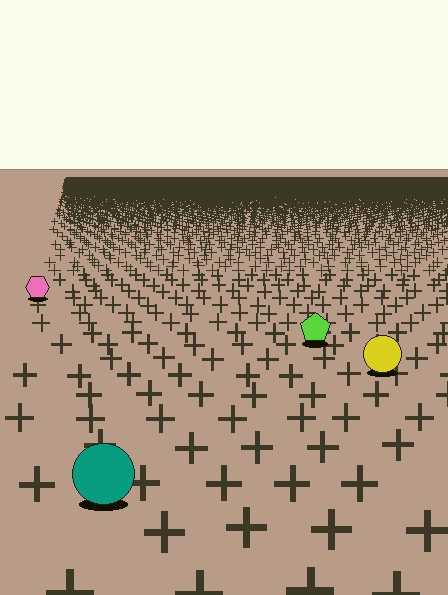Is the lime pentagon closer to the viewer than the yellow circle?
No. The yellow circle is closer — you can tell from the texture gradient: the ground texture is coarser near it.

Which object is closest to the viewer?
The teal circle is closest. The texture marks near it are larger and more spread out.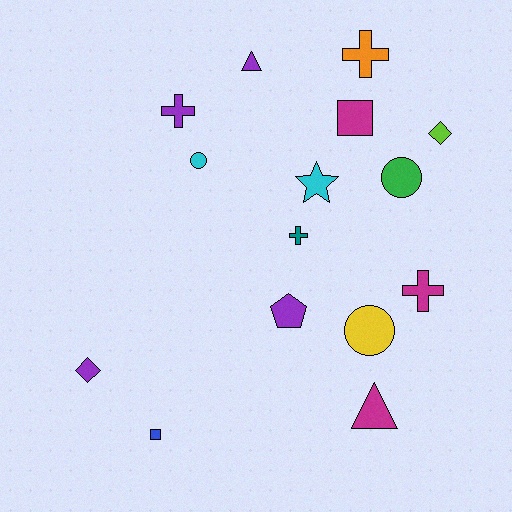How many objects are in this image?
There are 15 objects.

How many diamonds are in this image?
There are 2 diamonds.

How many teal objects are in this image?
There is 1 teal object.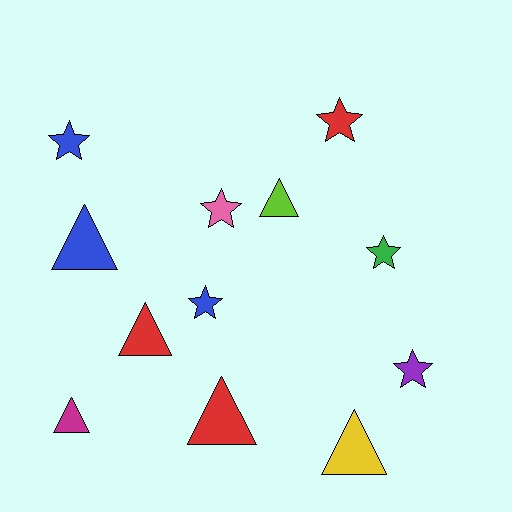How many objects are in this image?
There are 12 objects.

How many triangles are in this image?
There are 6 triangles.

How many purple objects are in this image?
There is 1 purple object.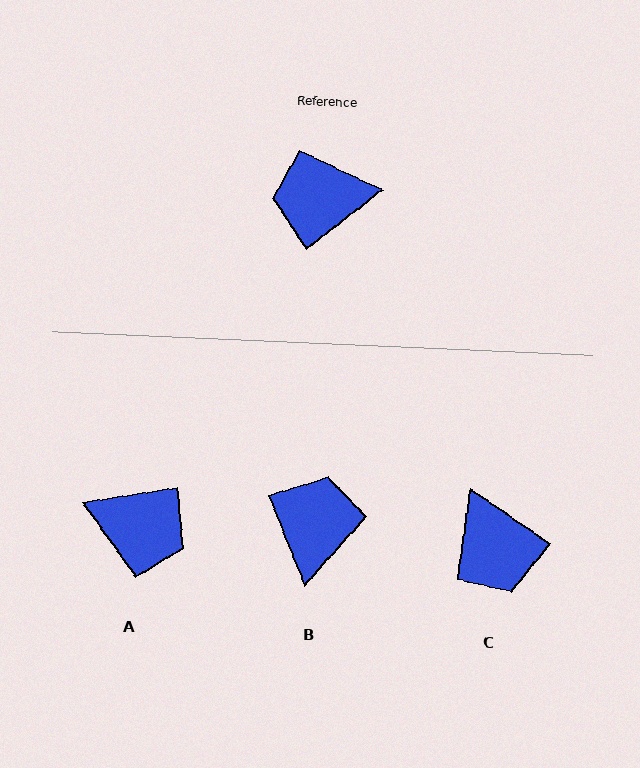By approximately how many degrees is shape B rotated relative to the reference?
Approximately 106 degrees clockwise.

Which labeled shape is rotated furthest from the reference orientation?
A, about 151 degrees away.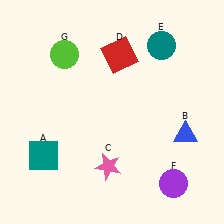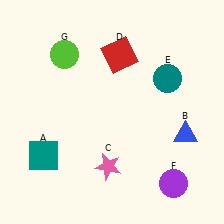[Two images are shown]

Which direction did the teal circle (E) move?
The teal circle (E) moved down.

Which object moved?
The teal circle (E) moved down.